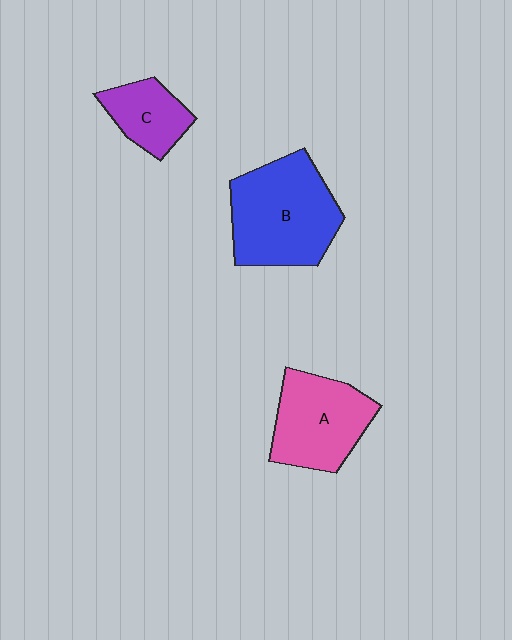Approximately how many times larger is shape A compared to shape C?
Approximately 1.7 times.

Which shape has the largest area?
Shape B (blue).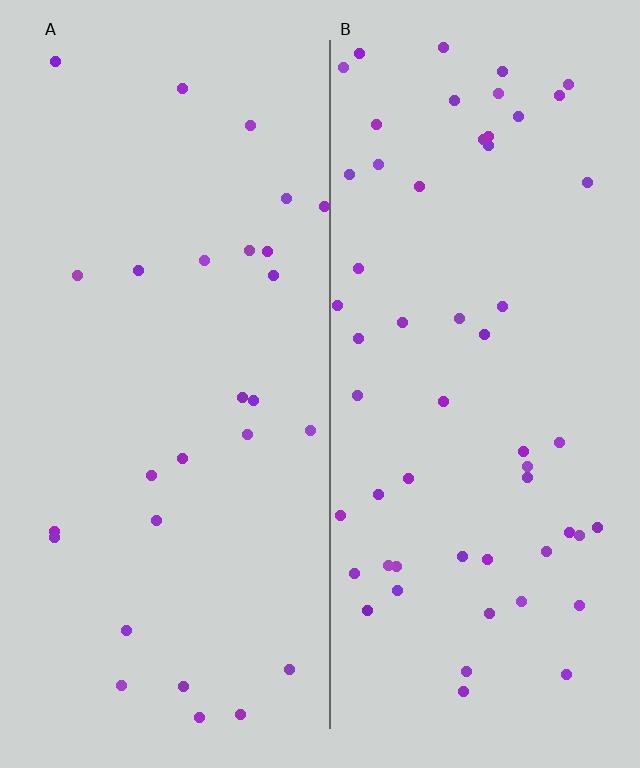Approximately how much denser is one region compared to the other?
Approximately 2.1× — region B over region A.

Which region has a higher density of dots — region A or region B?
B (the right).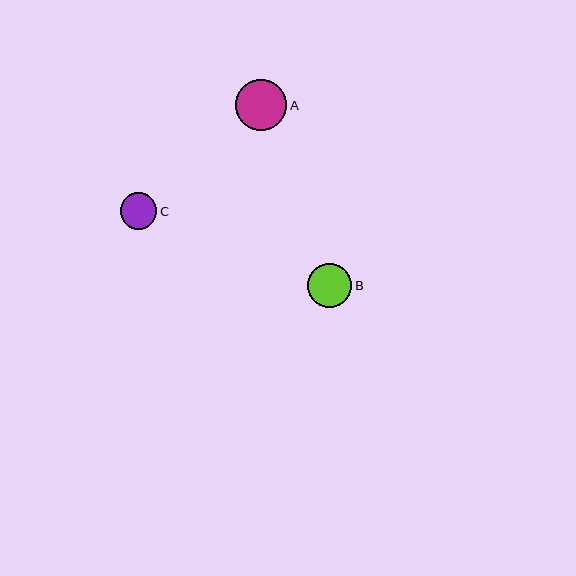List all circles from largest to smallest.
From largest to smallest: A, B, C.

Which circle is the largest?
Circle A is the largest with a size of approximately 51 pixels.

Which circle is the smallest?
Circle C is the smallest with a size of approximately 37 pixels.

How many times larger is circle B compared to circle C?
Circle B is approximately 1.2 times the size of circle C.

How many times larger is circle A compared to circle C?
Circle A is approximately 1.4 times the size of circle C.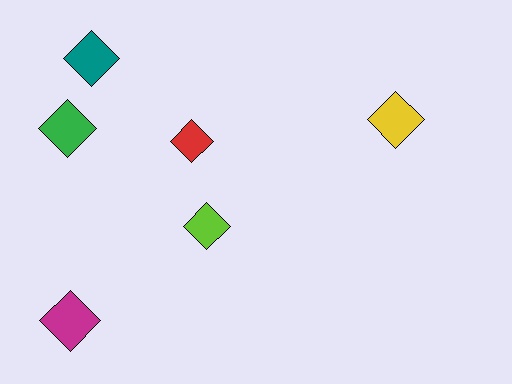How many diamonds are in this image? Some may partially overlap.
There are 6 diamonds.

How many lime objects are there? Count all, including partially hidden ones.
There is 1 lime object.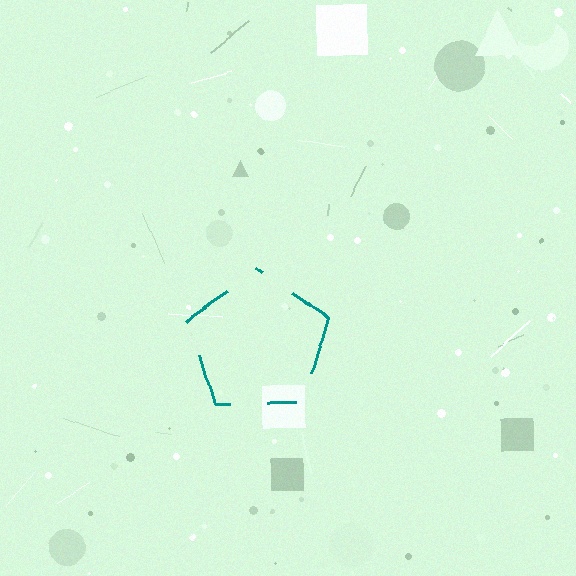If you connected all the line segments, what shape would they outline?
They would outline a pentagon.